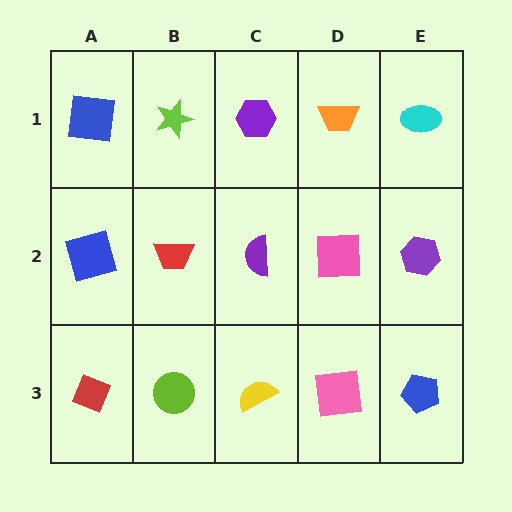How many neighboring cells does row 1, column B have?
3.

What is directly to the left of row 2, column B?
A blue square.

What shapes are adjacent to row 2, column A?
A blue square (row 1, column A), a red diamond (row 3, column A), a red trapezoid (row 2, column B).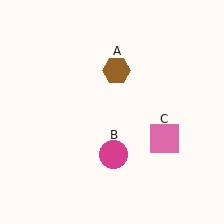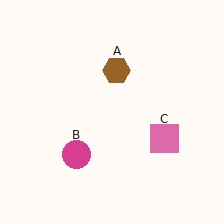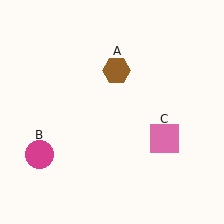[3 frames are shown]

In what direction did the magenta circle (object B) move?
The magenta circle (object B) moved left.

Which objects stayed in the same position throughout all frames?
Brown hexagon (object A) and pink square (object C) remained stationary.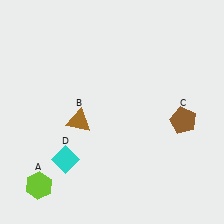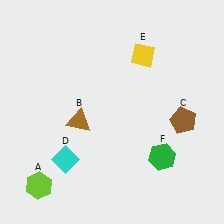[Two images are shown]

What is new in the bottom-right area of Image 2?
A green hexagon (F) was added in the bottom-right area of Image 2.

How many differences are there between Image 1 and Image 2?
There are 2 differences between the two images.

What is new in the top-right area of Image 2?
A yellow diamond (E) was added in the top-right area of Image 2.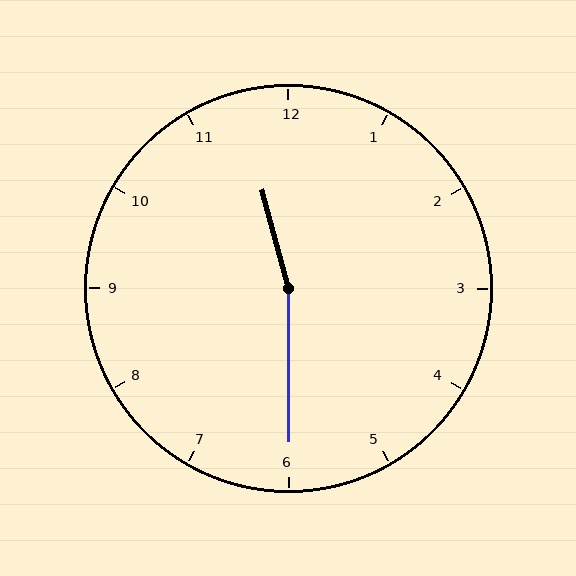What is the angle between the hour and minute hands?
Approximately 165 degrees.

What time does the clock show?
11:30.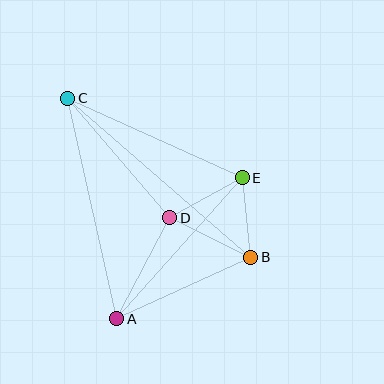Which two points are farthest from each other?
Points B and C are farthest from each other.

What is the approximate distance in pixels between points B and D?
The distance between B and D is approximately 90 pixels.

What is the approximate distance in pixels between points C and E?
The distance between C and E is approximately 192 pixels.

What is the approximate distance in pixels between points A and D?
The distance between A and D is approximately 114 pixels.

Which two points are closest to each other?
Points B and E are closest to each other.